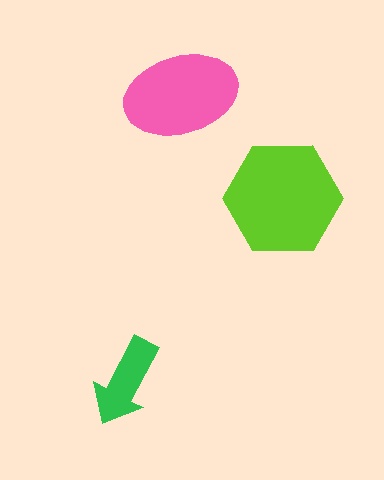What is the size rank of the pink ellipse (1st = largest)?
2nd.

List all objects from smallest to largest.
The green arrow, the pink ellipse, the lime hexagon.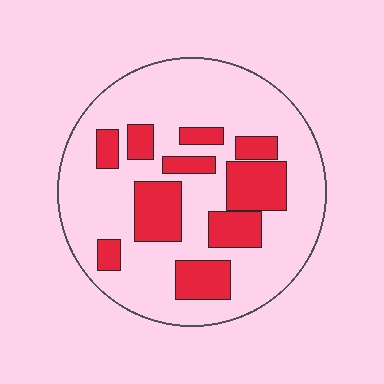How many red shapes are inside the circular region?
10.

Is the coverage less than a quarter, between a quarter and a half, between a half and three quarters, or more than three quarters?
Between a quarter and a half.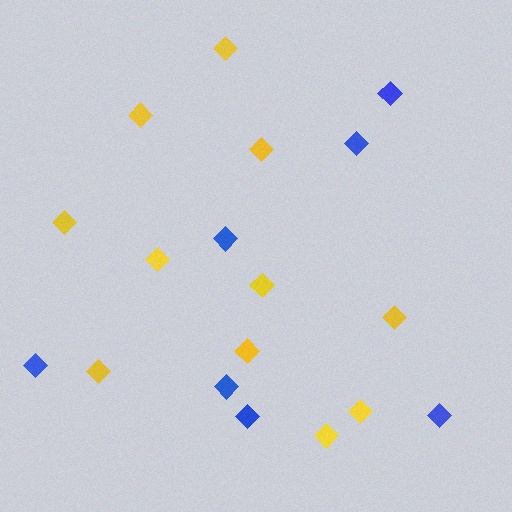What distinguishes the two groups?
There are 2 groups: one group of blue diamonds (7) and one group of yellow diamonds (11).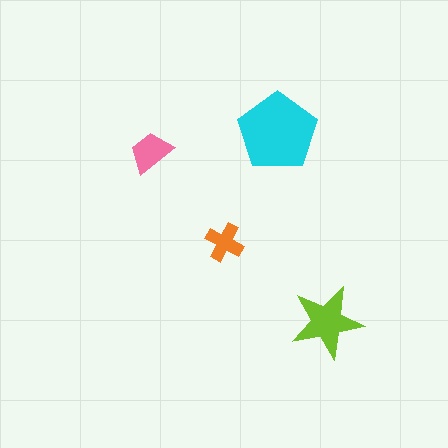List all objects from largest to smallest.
The cyan pentagon, the lime star, the pink trapezoid, the orange cross.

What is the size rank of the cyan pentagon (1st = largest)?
1st.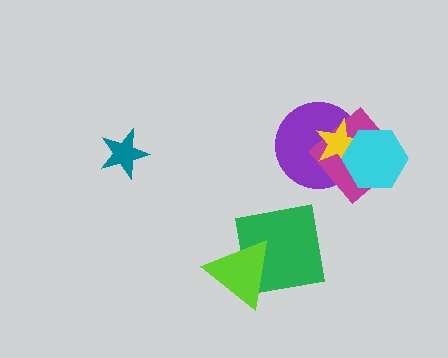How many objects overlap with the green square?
1 object overlaps with the green square.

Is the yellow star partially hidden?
Yes, it is partially covered by another shape.